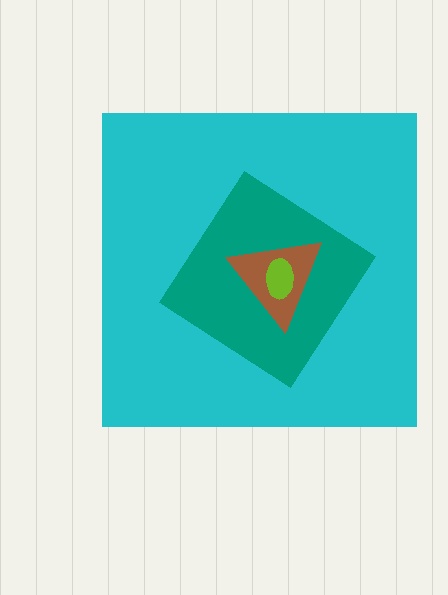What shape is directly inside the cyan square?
The teal diamond.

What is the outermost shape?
The cyan square.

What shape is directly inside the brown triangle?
The lime ellipse.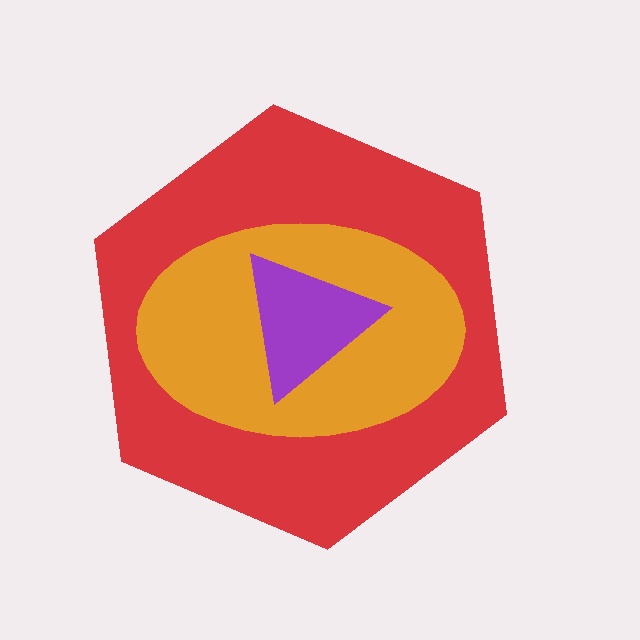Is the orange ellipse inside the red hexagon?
Yes.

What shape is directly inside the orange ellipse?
The purple triangle.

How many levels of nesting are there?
3.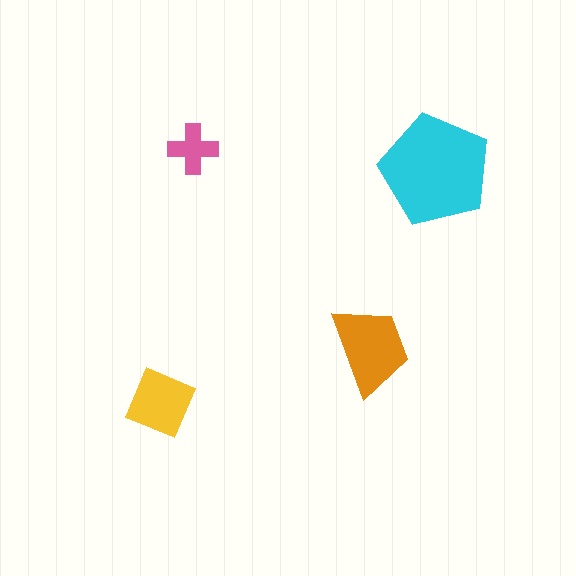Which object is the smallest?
The pink cross.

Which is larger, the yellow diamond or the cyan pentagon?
The cyan pentagon.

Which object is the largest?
The cyan pentagon.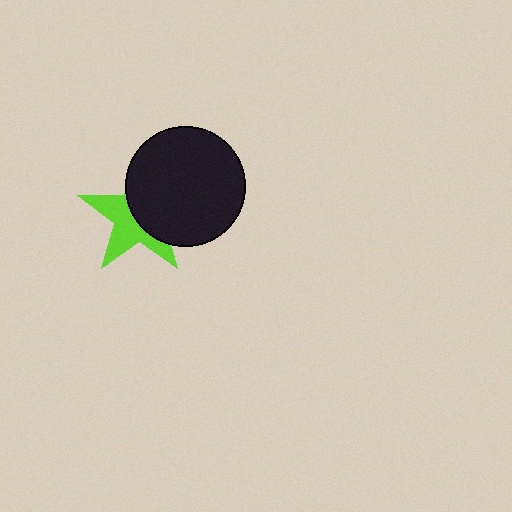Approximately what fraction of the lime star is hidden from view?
Roughly 51% of the lime star is hidden behind the black circle.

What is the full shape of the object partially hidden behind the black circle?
The partially hidden object is a lime star.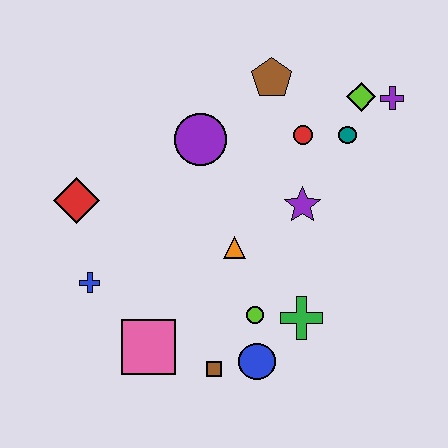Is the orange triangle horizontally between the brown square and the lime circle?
Yes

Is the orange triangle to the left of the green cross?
Yes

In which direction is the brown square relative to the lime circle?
The brown square is below the lime circle.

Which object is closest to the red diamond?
The blue cross is closest to the red diamond.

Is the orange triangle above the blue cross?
Yes